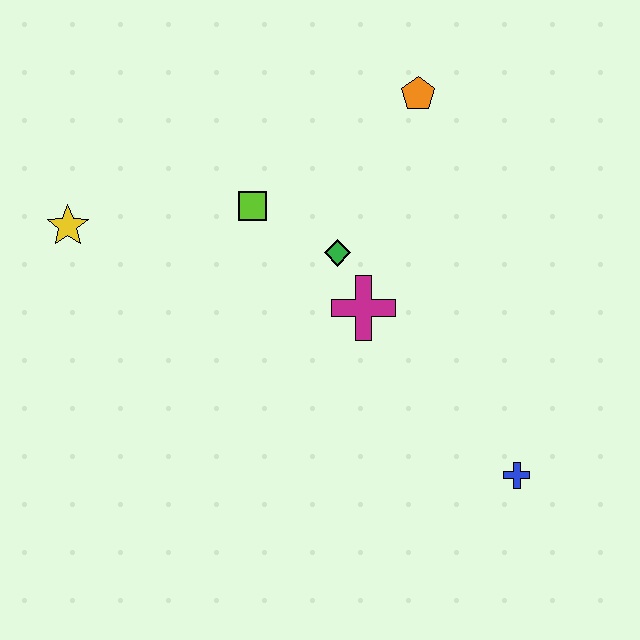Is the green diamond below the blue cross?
No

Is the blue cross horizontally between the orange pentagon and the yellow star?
No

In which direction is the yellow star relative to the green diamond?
The yellow star is to the left of the green diamond.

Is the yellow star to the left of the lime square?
Yes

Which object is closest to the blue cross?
The magenta cross is closest to the blue cross.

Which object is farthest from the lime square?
The blue cross is farthest from the lime square.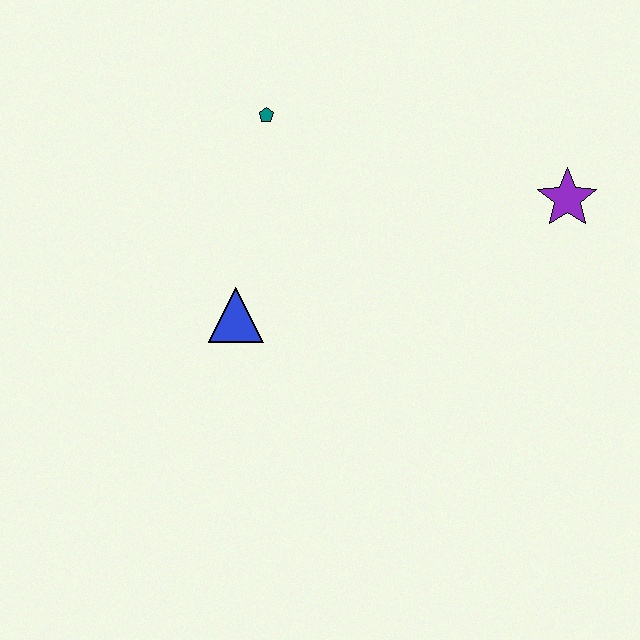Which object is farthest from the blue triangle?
The purple star is farthest from the blue triangle.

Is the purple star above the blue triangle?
Yes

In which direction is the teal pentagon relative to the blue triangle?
The teal pentagon is above the blue triangle.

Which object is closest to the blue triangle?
The teal pentagon is closest to the blue triangle.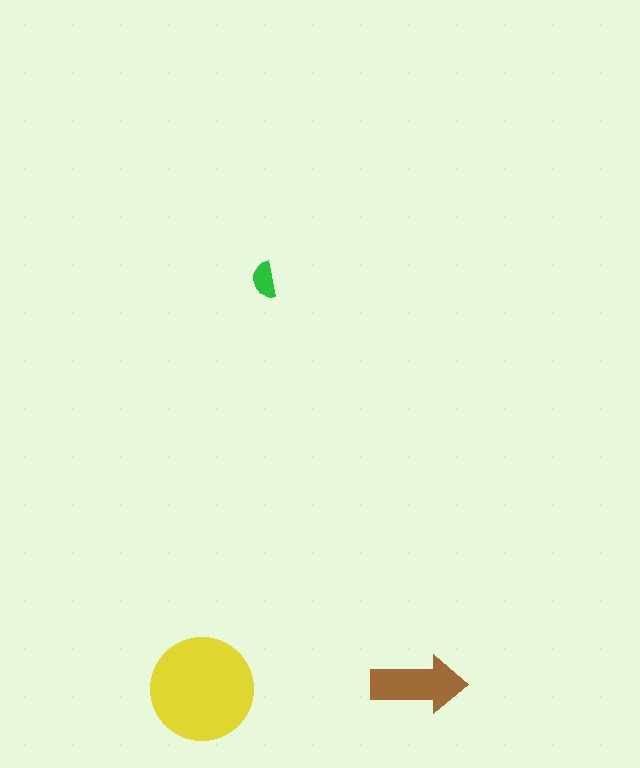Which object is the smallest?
The green semicircle.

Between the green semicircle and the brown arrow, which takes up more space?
The brown arrow.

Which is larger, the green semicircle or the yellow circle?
The yellow circle.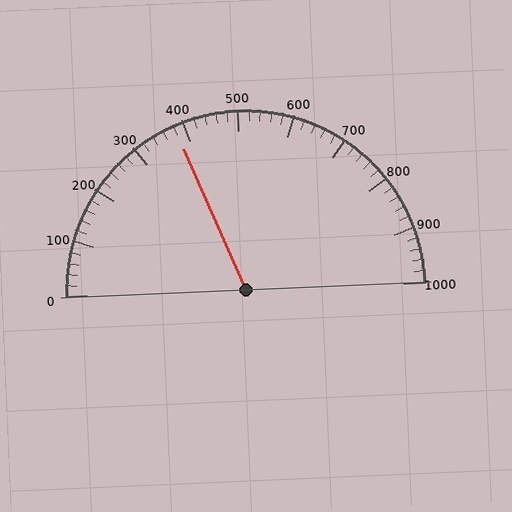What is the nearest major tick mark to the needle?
The nearest major tick mark is 400.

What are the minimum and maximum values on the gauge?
The gauge ranges from 0 to 1000.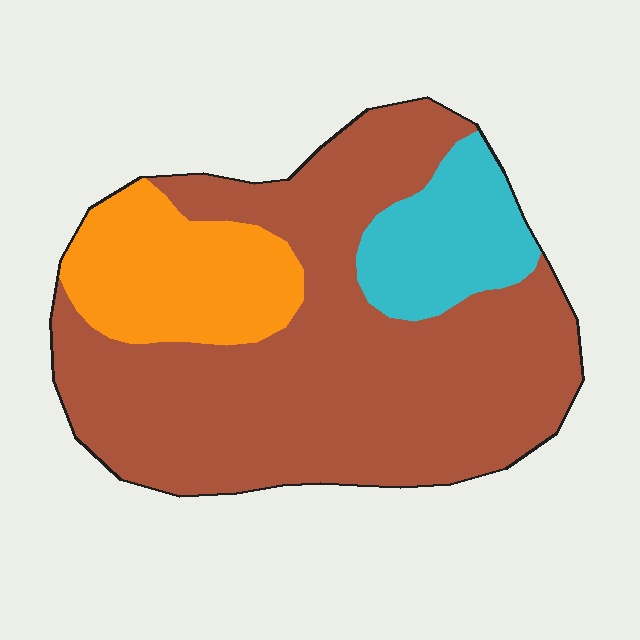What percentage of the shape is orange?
Orange covers about 20% of the shape.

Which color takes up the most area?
Brown, at roughly 70%.